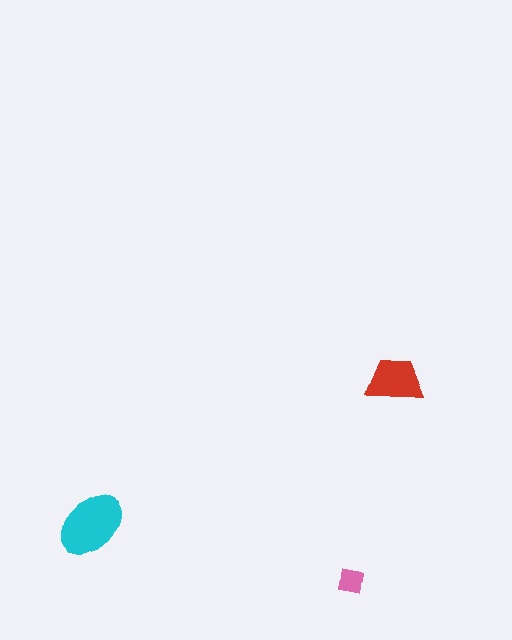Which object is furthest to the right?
The red trapezoid is rightmost.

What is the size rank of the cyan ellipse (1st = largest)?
1st.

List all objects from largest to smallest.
The cyan ellipse, the red trapezoid, the pink square.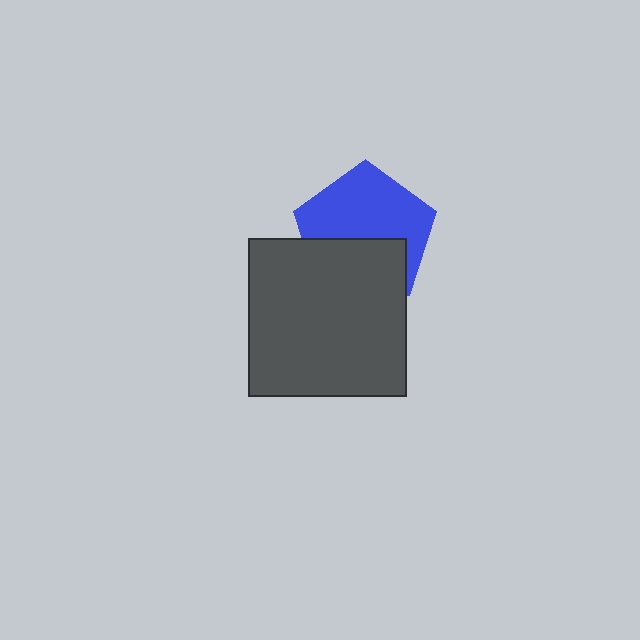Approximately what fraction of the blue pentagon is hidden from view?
Roughly 41% of the blue pentagon is hidden behind the dark gray square.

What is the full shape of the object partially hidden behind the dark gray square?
The partially hidden object is a blue pentagon.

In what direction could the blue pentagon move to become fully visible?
The blue pentagon could move up. That would shift it out from behind the dark gray square entirely.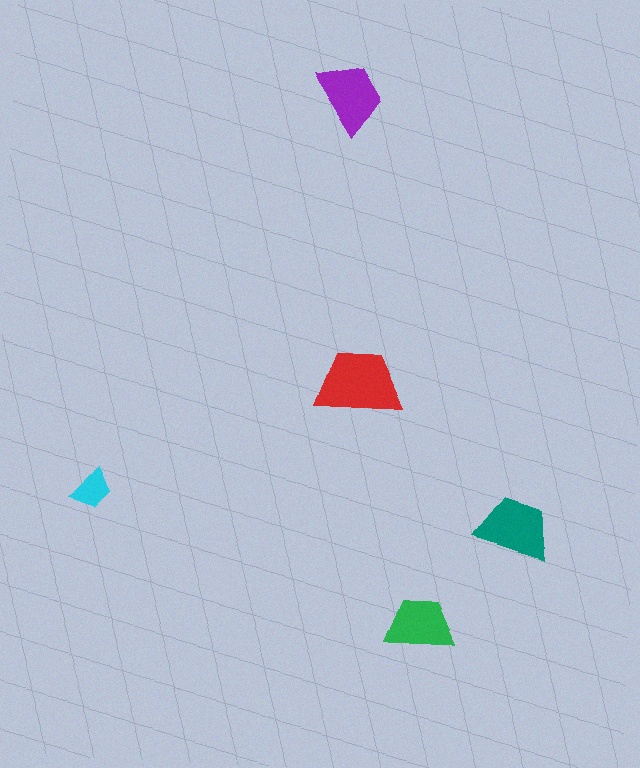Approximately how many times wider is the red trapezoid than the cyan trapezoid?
About 2 times wider.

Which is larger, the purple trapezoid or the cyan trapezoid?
The purple one.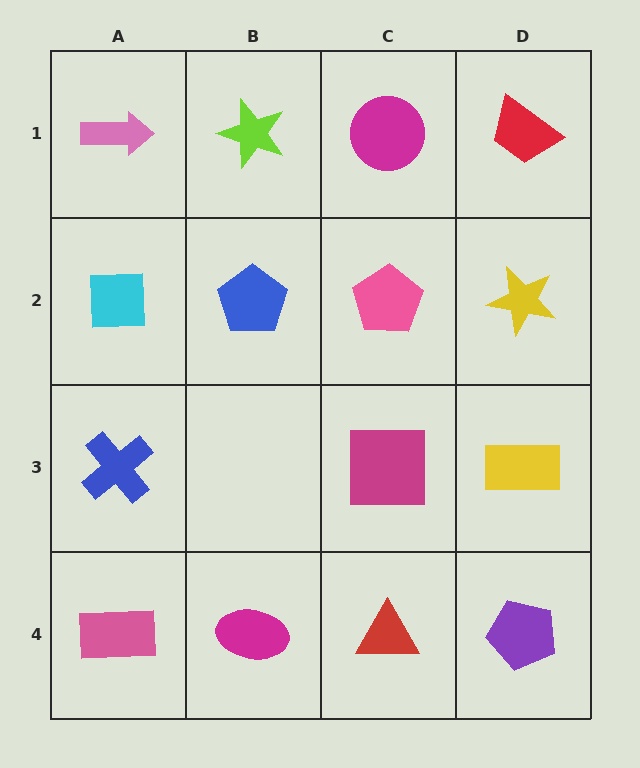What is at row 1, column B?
A lime star.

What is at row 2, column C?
A pink pentagon.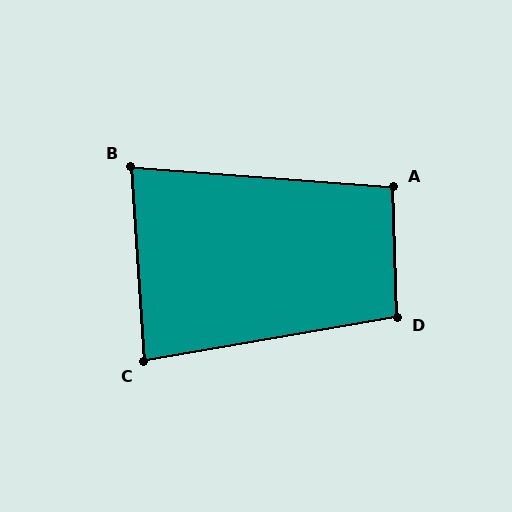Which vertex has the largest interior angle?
D, at approximately 98 degrees.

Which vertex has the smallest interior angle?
B, at approximately 82 degrees.